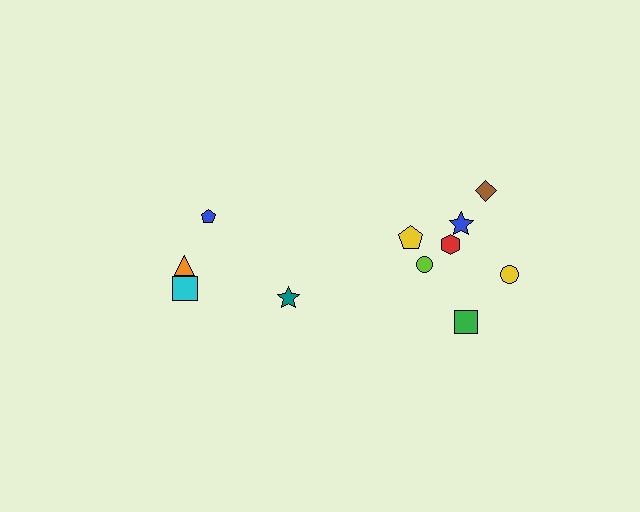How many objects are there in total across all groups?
There are 11 objects.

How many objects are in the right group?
There are 7 objects.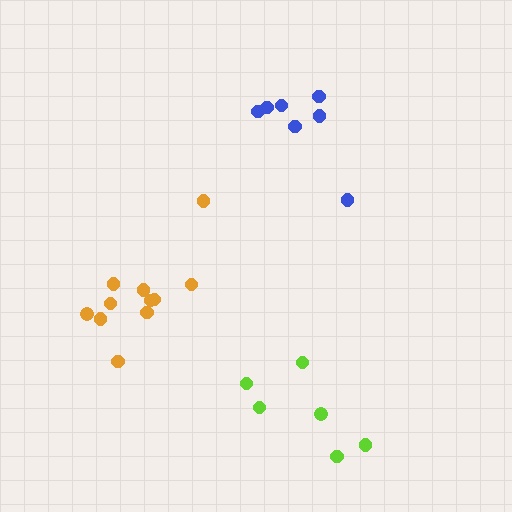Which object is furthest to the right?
The blue cluster is rightmost.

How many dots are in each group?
Group 1: 11 dots, Group 2: 7 dots, Group 3: 6 dots (24 total).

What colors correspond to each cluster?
The clusters are colored: orange, blue, lime.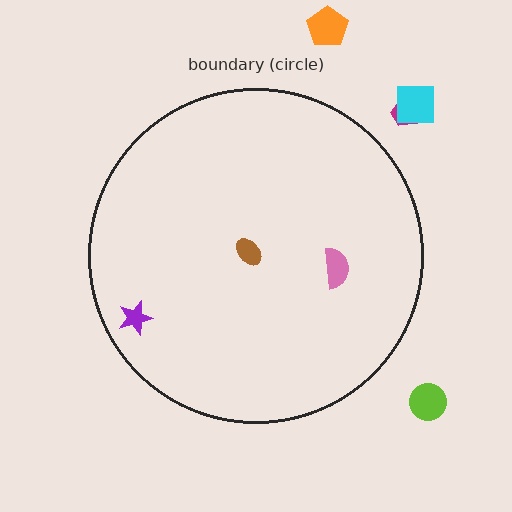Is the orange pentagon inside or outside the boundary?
Outside.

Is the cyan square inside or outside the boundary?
Outside.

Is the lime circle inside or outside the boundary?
Outside.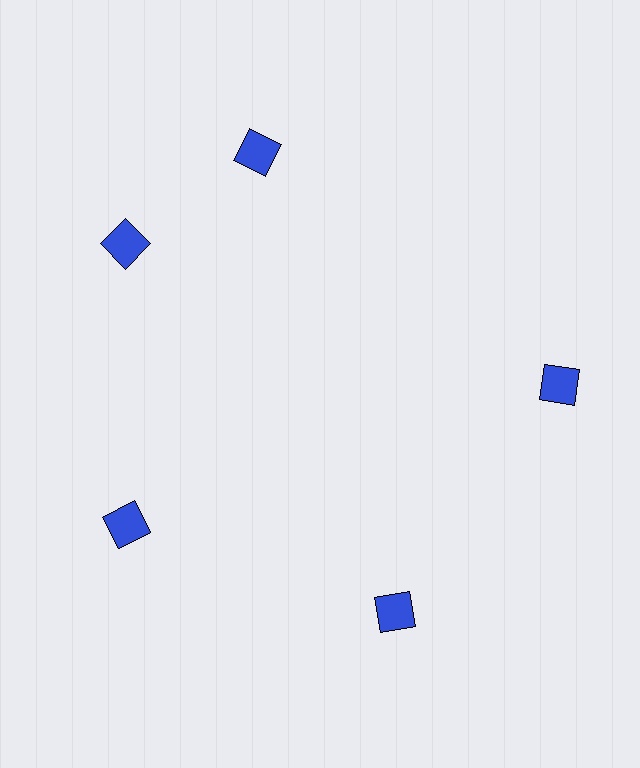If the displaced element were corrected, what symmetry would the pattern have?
It would have 5-fold rotational symmetry — the pattern would map onto itself every 72 degrees.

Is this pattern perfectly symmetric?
No. The 5 blue squares are arranged in a ring, but one element near the 1 o'clock position is rotated out of alignment along the ring, breaking the 5-fold rotational symmetry.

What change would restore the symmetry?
The symmetry would be restored by rotating it back into even spacing with its neighbors so that all 5 squares sit at equal angles and equal distance from the center.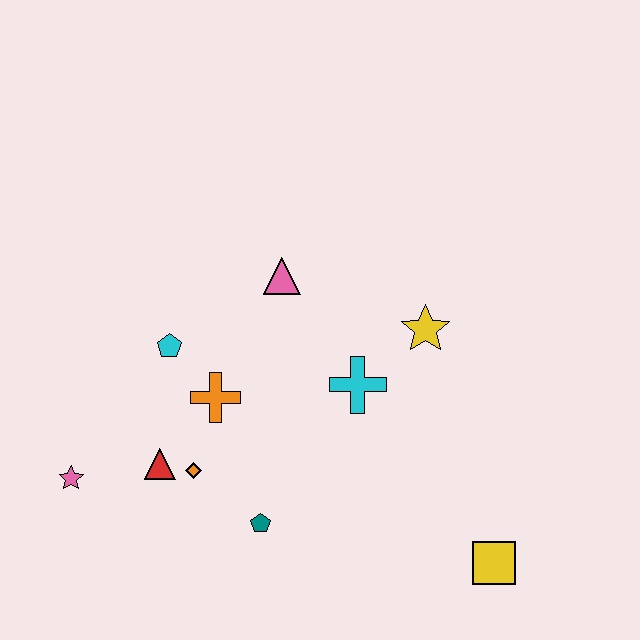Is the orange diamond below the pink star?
No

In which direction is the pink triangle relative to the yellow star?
The pink triangle is to the left of the yellow star.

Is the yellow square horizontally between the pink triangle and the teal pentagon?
No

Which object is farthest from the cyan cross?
The pink star is farthest from the cyan cross.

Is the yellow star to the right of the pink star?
Yes